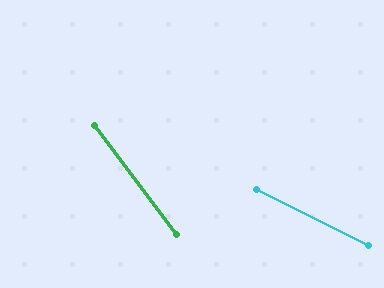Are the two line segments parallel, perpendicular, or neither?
Neither parallel nor perpendicular — they differ by about 26°.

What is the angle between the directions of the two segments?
Approximately 26 degrees.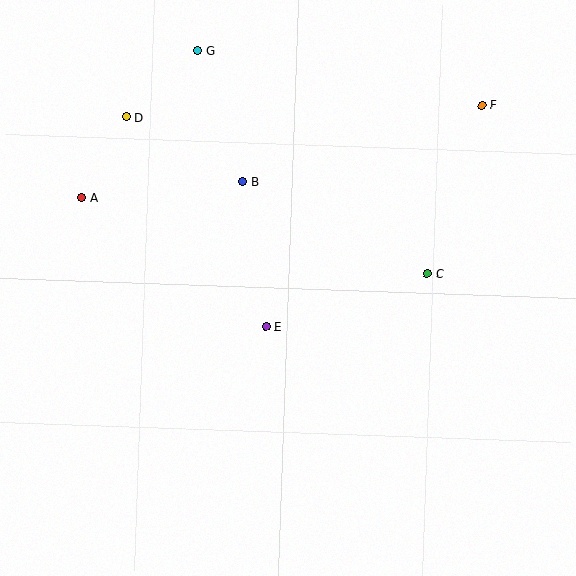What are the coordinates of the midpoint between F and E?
The midpoint between F and E is at (374, 216).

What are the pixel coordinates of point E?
Point E is at (266, 327).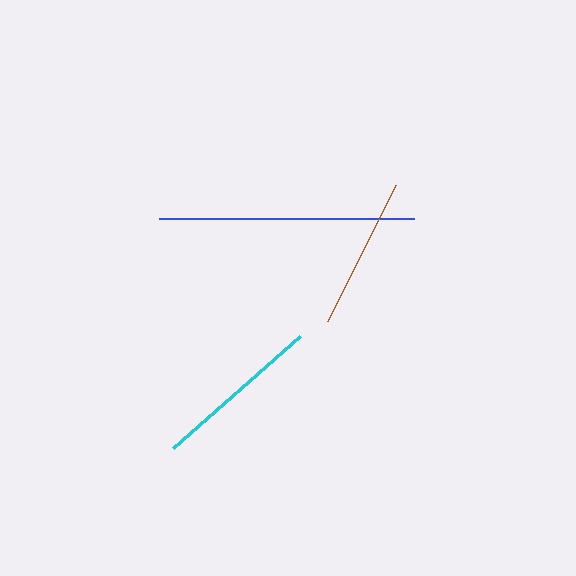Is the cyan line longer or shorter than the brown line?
The cyan line is longer than the brown line.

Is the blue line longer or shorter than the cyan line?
The blue line is longer than the cyan line.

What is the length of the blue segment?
The blue segment is approximately 255 pixels long.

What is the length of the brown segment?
The brown segment is approximately 151 pixels long.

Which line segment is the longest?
The blue line is the longest at approximately 255 pixels.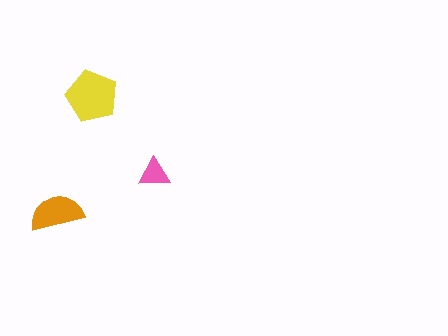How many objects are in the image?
There are 3 objects in the image.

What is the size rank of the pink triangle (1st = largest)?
3rd.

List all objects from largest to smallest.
The yellow pentagon, the orange semicircle, the pink triangle.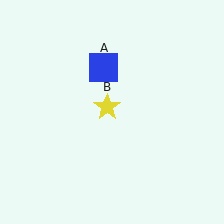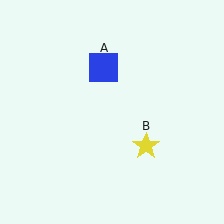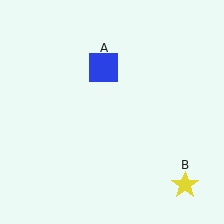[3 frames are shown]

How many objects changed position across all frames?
1 object changed position: yellow star (object B).